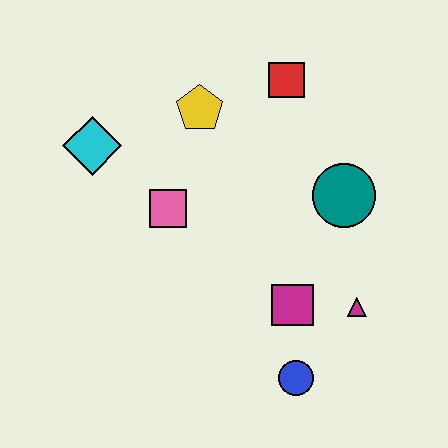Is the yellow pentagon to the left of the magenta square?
Yes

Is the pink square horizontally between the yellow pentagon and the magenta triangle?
No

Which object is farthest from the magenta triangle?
The cyan diamond is farthest from the magenta triangle.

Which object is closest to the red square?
The yellow pentagon is closest to the red square.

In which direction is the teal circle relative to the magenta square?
The teal circle is above the magenta square.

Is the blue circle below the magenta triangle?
Yes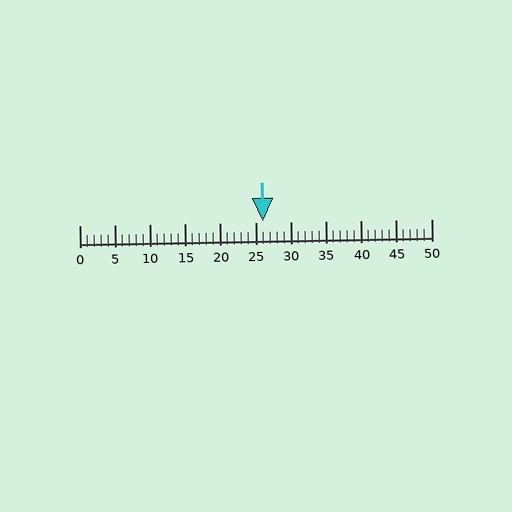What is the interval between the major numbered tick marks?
The major tick marks are spaced 5 units apart.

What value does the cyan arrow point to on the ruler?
The cyan arrow points to approximately 26.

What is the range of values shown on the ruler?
The ruler shows values from 0 to 50.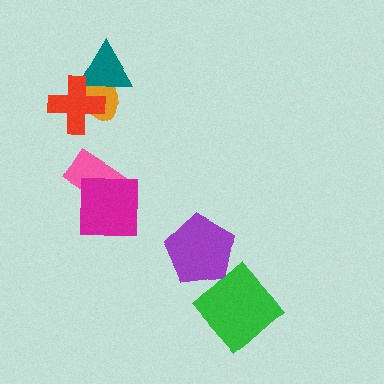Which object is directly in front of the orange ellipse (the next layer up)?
The teal triangle is directly in front of the orange ellipse.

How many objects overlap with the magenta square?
1 object overlaps with the magenta square.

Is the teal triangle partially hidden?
Yes, it is partially covered by another shape.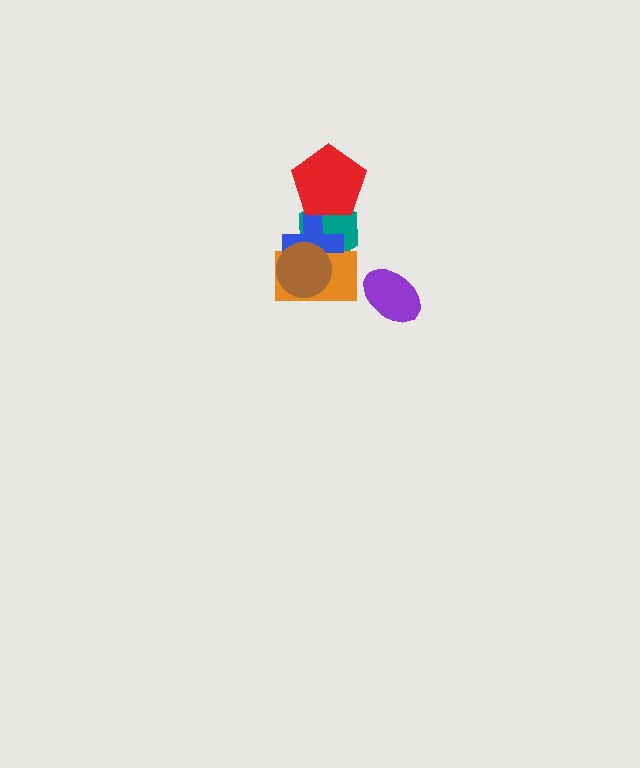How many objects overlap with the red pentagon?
2 objects overlap with the red pentagon.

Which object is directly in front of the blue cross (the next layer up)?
The brown circle is directly in front of the blue cross.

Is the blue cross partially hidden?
Yes, it is partially covered by another shape.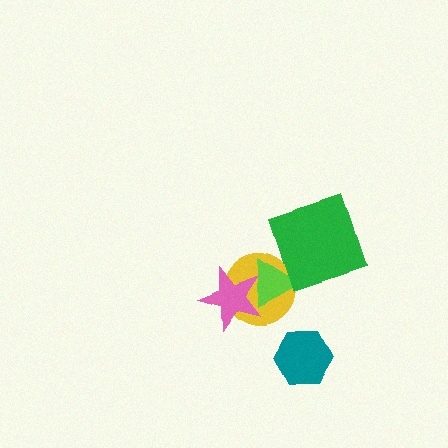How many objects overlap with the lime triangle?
2 objects overlap with the lime triangle.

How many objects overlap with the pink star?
2 objects overlap with the pink star.